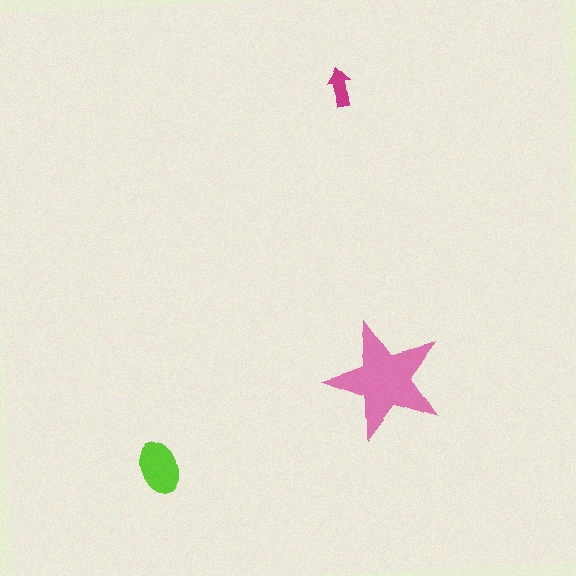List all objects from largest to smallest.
The pink star, the lime ellipse, the magenta arrow.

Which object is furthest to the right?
The pink star is rightmost.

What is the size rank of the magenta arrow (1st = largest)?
3rd.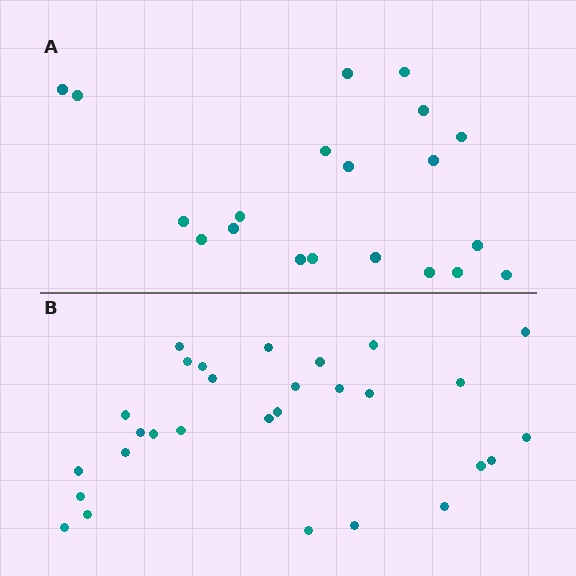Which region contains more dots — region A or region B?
Region B (the bottom region) has more dots.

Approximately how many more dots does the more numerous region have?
Region B has roughly 8 or so more dots than region A.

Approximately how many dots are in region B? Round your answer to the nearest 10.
About 30 dots. (The exact count is 29, which rounds to 30.)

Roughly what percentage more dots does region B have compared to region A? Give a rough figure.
About 45% more.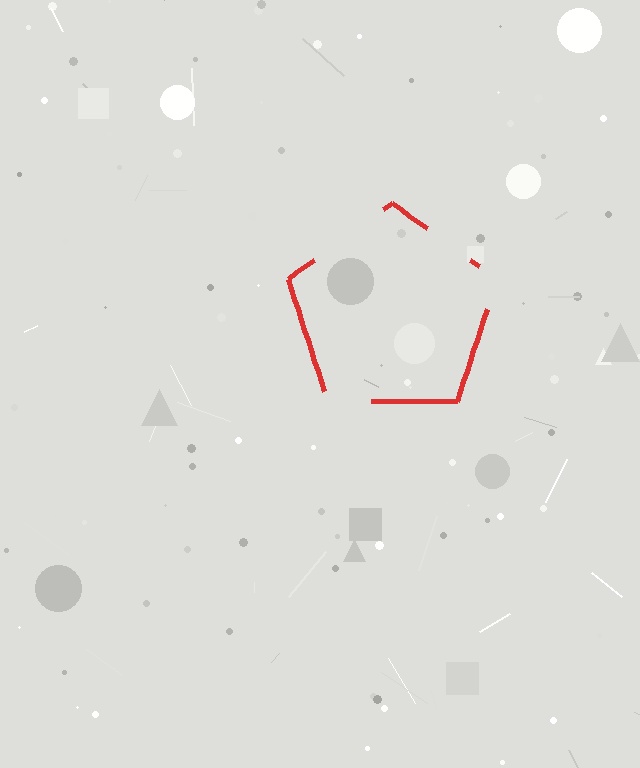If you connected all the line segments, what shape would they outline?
They would outline a pentagon.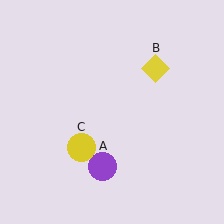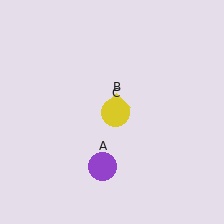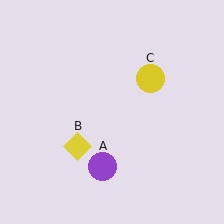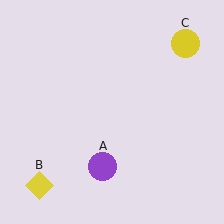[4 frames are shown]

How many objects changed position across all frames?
2 objects changed position: yellow diamond (object B), yellow circle (object C).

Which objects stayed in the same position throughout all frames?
Purple circle (object A) remained stationary.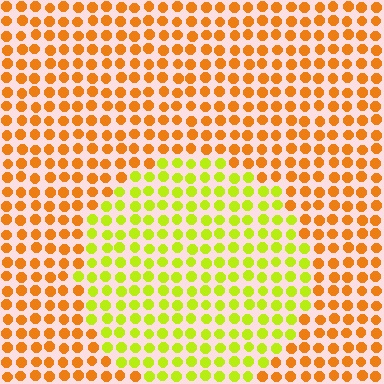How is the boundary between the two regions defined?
The boundary is defined purely by a slight shift in hue (about 46 degrees). Spacing, size, and orientation are identical on both sides.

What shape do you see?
I see a circle.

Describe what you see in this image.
The image is filled with small orange elements in a uniform arrangement. A circle-shaped region is visible where the elements are tinted to a slightly different hue, forming a subtle color boundary.